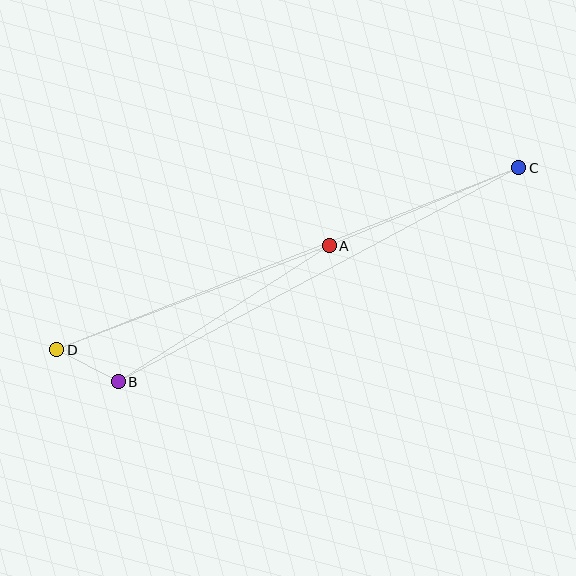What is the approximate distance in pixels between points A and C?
The distance between A and C is approximately 205 pixels.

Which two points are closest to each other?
Points B and D are closest to each other.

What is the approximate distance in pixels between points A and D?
The distance between A and D is approximately 292 pixels.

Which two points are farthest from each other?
Points C and D are farthest from each other.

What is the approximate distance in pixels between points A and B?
The distance between A and B is approximately 251 pixels.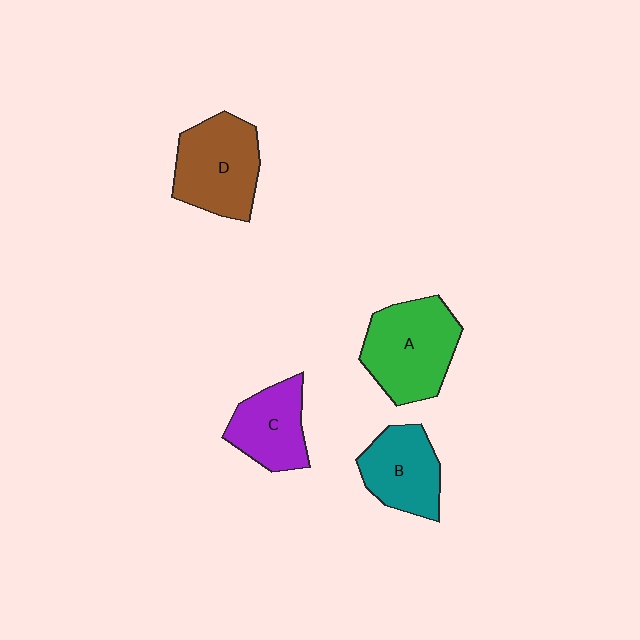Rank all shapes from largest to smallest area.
From largest to smallest: A (green), D (brown), B (teal), C (purple).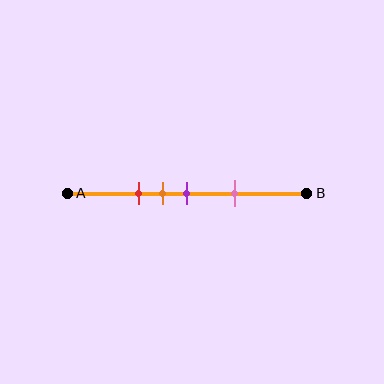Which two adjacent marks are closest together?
The orange and purple marks are the closest adjacent pair.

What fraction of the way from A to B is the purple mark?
The purple mark is approximately 50% (0.5) of the way from A to B.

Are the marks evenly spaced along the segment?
No, the marks are not evenly spaced.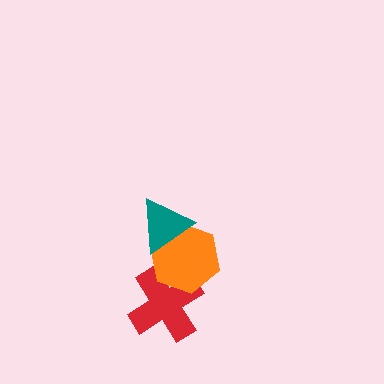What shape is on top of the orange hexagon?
The teal triangle is on top of the orange hexagon.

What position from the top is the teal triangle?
The teal triangle is 1st from the top.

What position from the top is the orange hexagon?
The orange hexagon is 2nd from the top.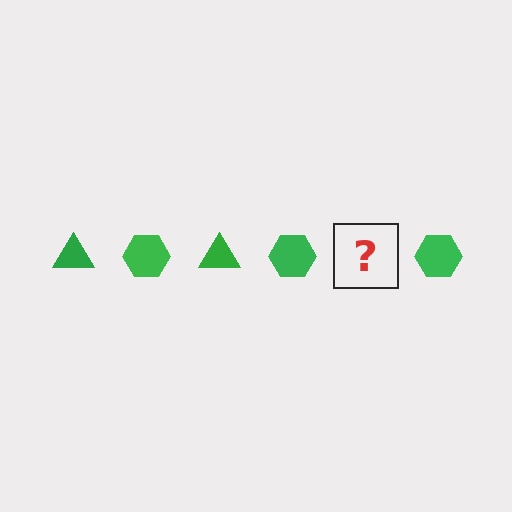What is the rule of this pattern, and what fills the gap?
The rule is that the pattern cycles through triangle, hexagon shapes in green. The gap should be filled with a green triangle.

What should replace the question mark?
The question mark should be replaced with a green triangle.